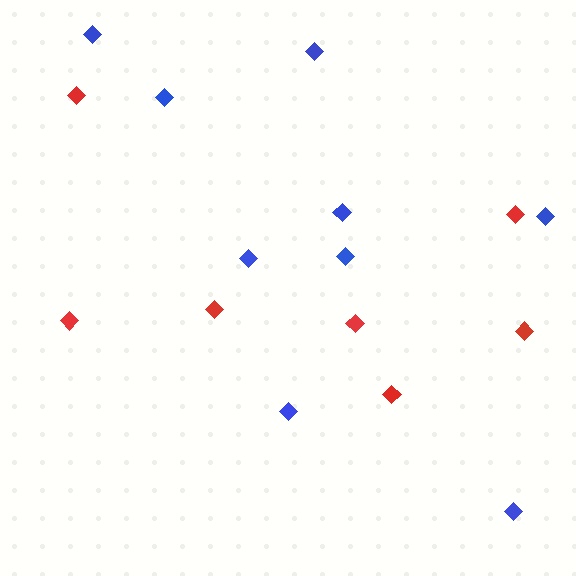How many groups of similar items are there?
There are 2 groups: one group of red diamonds (7) and one group of blue diamonds (9).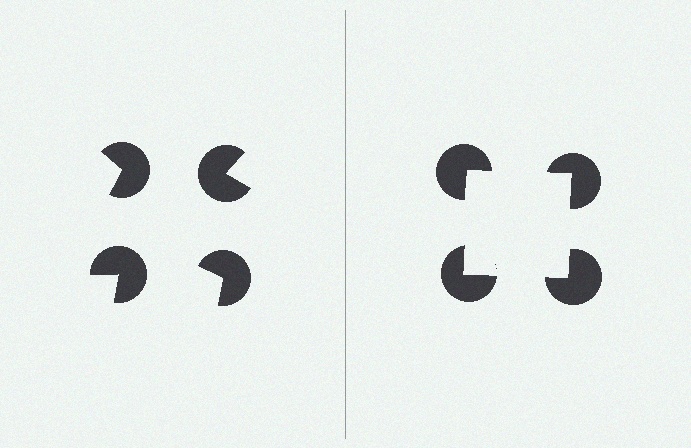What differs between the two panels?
The pac-man discs are positioned identically on both sides; only the wedge orientations differ. On the right they align to a square; on the left they are misaligned.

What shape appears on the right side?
An illusory square.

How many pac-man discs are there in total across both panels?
8 — 4 on each side.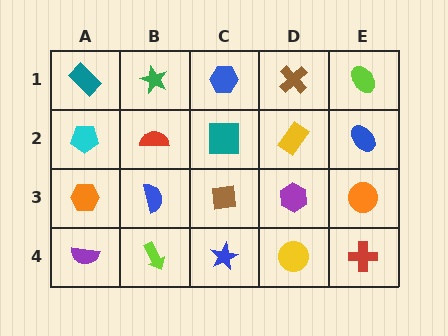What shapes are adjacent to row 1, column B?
A red semicircle (row 2, column B), a teal rectangle (row 1, column A), a blue hexagon (row 1, column C).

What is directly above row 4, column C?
A brown square.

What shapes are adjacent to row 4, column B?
A blue semicircle (row 3, column B), a purple semicircle (row 4, column A), a blue star (row 4, column C).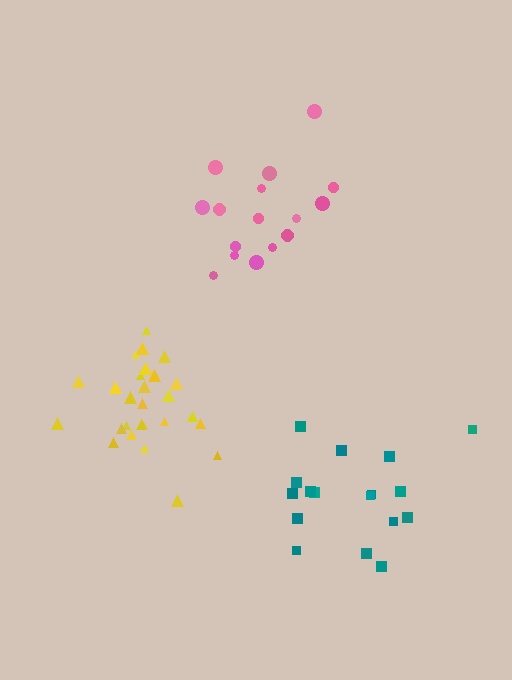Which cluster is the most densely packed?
Yellow.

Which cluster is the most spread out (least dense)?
Teal.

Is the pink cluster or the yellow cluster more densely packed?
Yellow.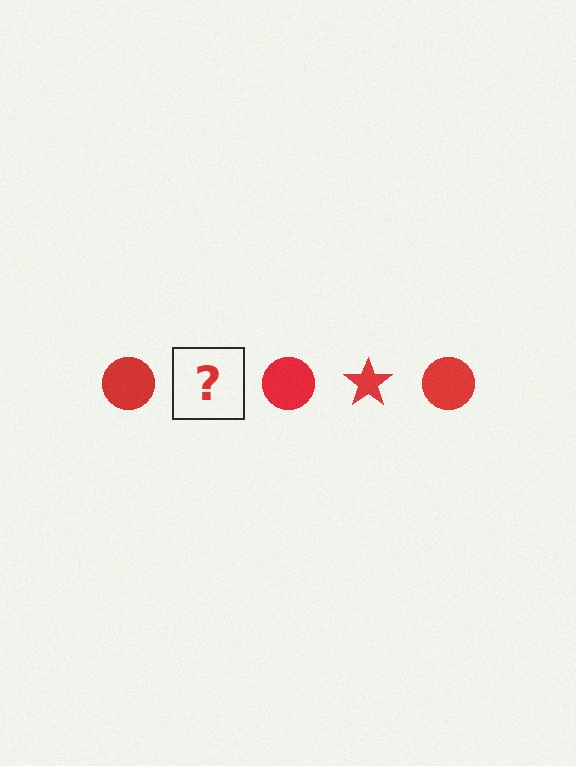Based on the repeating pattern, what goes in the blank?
The blank should be a red star.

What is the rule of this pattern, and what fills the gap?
The rule is that the pattern cycles through circle, star shapes in red. The gap should be filled with a red star.